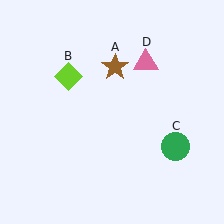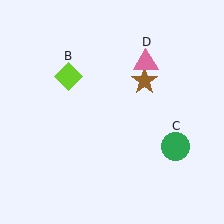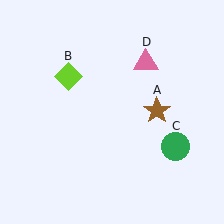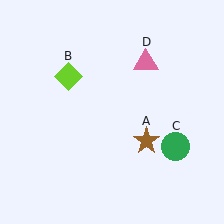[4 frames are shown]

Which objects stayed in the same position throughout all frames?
Lime diamond (object B) and green circle (object C) and pink triangle (object D) remained stationary.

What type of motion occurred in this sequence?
The brown star (object A) rotated clockwise around the center of the scene.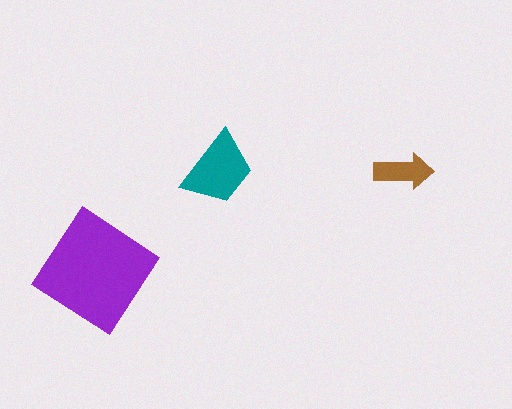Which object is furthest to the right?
The brown arrow is rightmost.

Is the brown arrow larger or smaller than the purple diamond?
Smaller.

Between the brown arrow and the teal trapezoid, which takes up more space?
The teal trapezoid.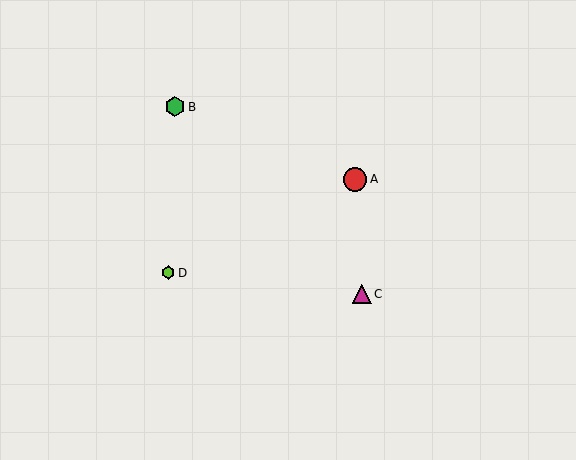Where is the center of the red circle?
The center of the red circle is at (355, 179).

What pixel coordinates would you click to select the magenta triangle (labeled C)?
Click at (362, 294) to select the magenta triangle C.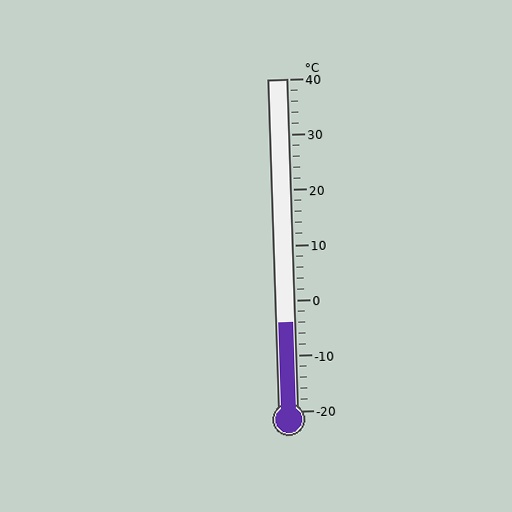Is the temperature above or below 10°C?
The temperature is below 10°C.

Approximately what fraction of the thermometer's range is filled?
The thermometer is filled to approximately 25% of its range.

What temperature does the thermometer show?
The thermometer shows approximately -4°C.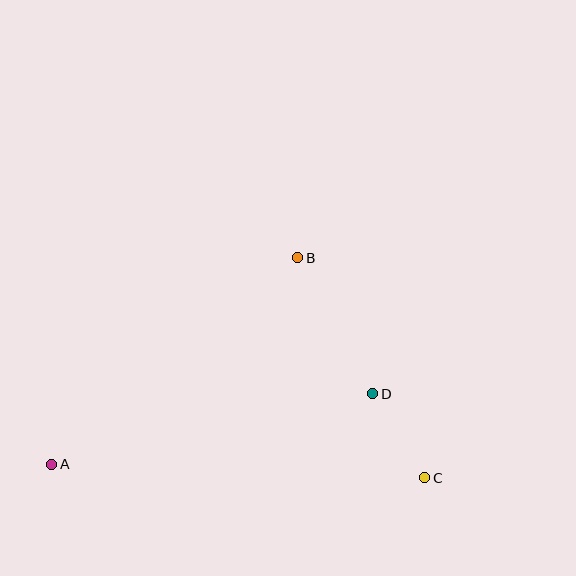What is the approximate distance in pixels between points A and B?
The distance between A and B is approximately 321 pixels.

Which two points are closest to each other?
Points C and D are closest to each other.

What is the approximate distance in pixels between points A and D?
The distance between A and D is approximately 329 pixels.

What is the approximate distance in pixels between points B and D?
The distance between B and D is approximately 156 pixels.